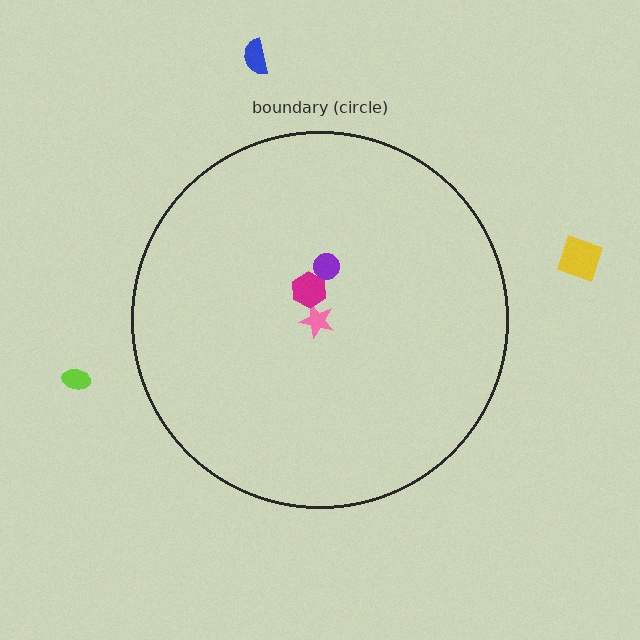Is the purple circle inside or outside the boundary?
Inside.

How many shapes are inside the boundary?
3 inside, 3 outside.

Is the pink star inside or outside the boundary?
Inside.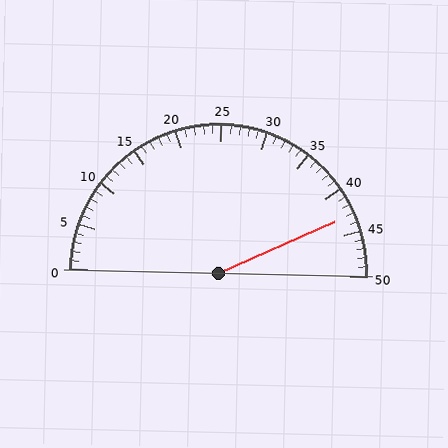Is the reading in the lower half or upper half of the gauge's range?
The reading is in the upper half of the range (0 to 50).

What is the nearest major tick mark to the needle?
The nearest major tick mark is 45.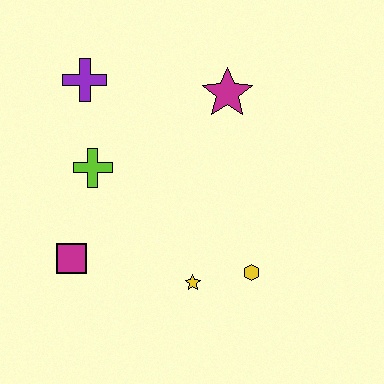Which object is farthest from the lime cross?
The yellow hexagon is farthest from the lime cross.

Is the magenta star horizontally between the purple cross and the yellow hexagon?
Yes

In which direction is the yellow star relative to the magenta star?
The yellow star is below the magenta star.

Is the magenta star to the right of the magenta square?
Yes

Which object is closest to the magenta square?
The lime cross is closest to the magenta square.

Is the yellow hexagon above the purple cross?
No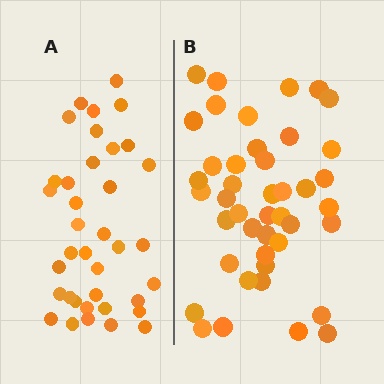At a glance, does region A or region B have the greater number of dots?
Region B (the right region) has more dots.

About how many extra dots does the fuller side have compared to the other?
Region B has about 6 more dots than region A.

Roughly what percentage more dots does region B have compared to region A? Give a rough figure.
About 15% more.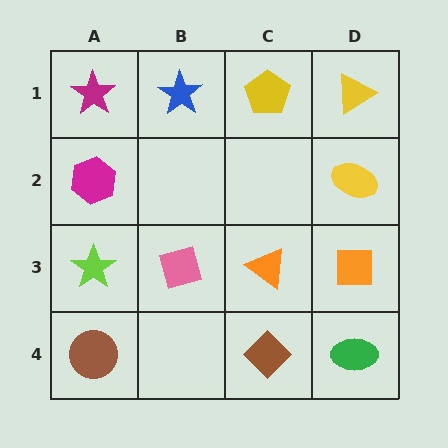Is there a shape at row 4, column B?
No, that cell is empty.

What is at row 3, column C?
An orange triangle.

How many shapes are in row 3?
4 shapes.